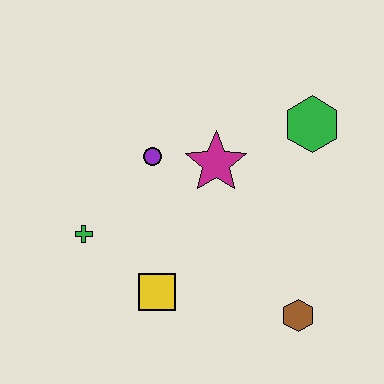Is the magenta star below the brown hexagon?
No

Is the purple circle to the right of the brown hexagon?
No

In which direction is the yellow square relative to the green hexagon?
The yellow square is below the green hexagon.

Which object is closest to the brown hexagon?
The yellow square is closest to the brown hexagon.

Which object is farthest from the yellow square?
The green hexagon is farthest from the yellow square.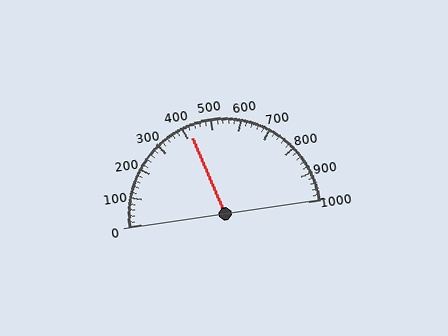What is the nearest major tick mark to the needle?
The nearest major tick mark is 400.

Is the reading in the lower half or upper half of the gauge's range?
The reading is in the lower half of the range (0 to 1000).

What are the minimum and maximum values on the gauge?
The gauge ranges from 0 to 1000.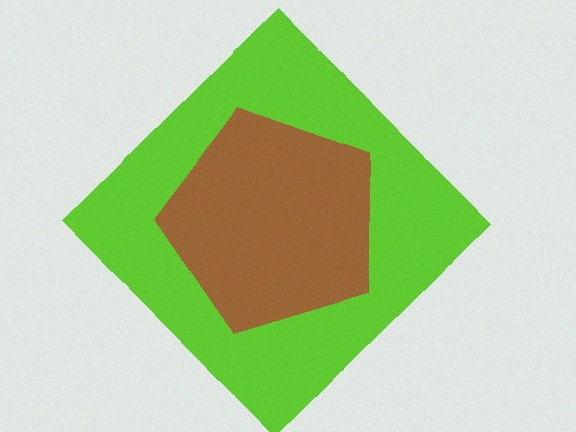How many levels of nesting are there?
2.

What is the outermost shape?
The lime diamond.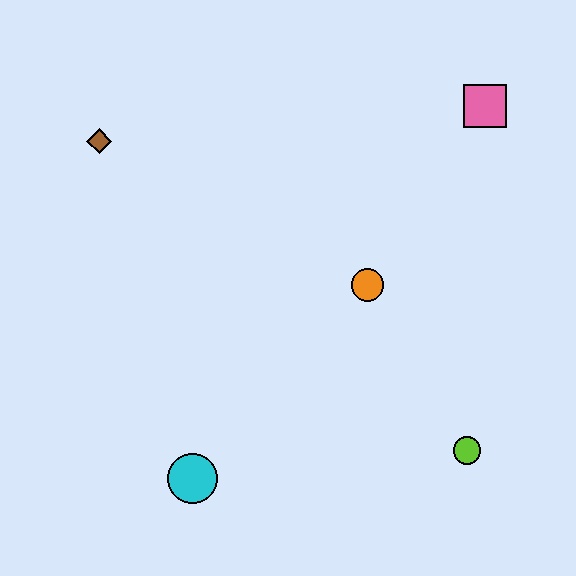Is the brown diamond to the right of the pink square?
No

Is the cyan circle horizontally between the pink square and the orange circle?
No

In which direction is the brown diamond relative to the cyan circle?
The brown diamond is above the cyan circle.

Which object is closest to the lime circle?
The orange circle is closest to the lime circle.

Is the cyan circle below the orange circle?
Yes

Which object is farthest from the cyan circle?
The pink square is farthest from the cyan circle.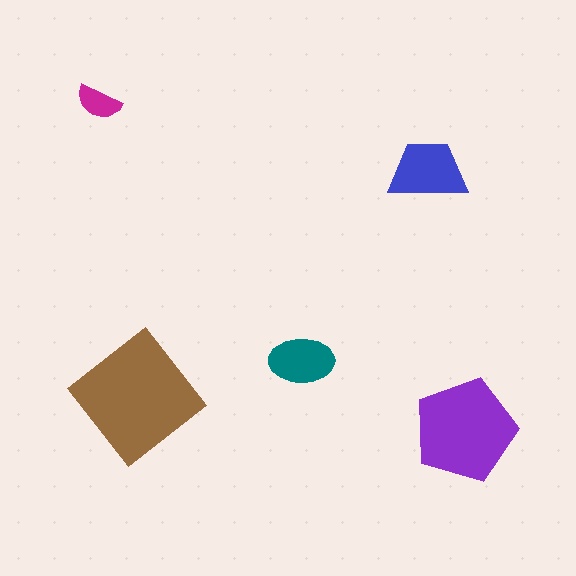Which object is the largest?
The brown diamond.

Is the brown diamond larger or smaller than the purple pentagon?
Larger.